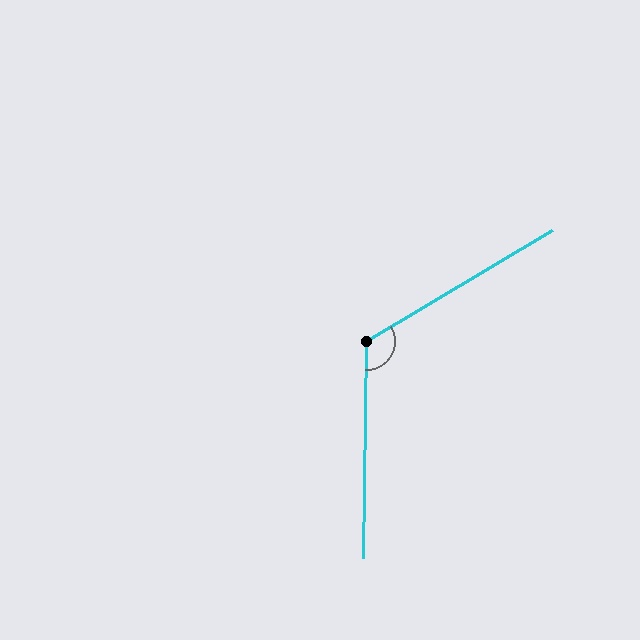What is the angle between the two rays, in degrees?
Approximately 121 degrees.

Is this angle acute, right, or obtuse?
It is obtuse.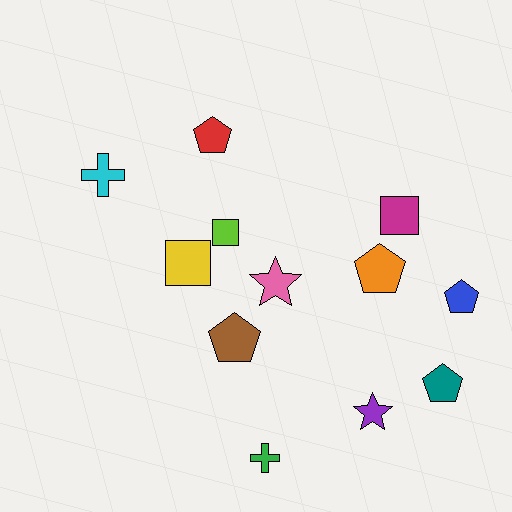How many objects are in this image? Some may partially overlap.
There are 12 objects.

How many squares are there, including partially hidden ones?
There are 3 squares.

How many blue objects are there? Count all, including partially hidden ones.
There is 1 blue object.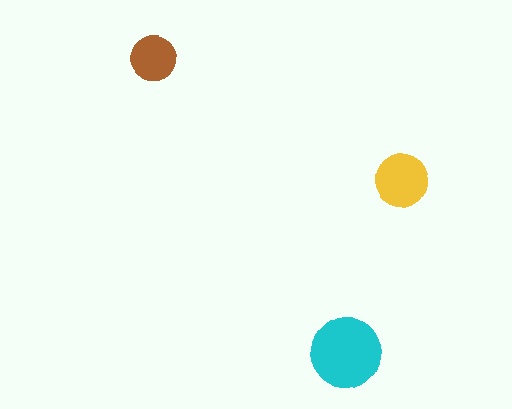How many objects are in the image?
There are 3 objects in the image.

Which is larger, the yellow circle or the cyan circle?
The cyan one.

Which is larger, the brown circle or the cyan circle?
The cyan one.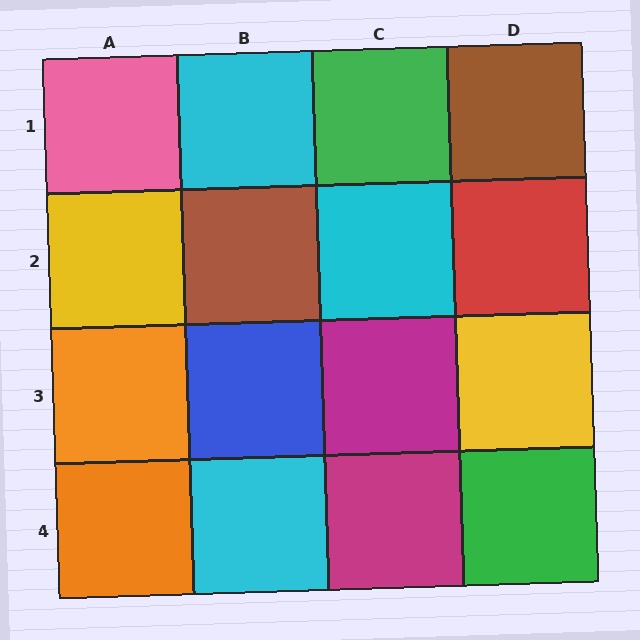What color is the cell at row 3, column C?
Magenta.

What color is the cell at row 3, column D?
Yellow.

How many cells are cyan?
3 cells are cyan.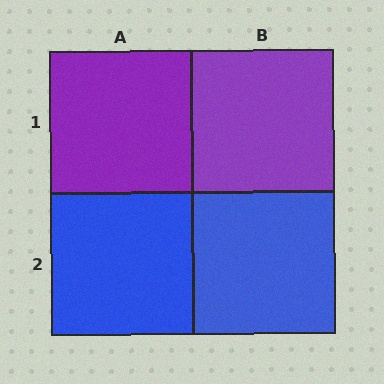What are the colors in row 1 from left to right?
Purple, purple.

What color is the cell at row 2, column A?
Blue.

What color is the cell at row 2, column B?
Blue.